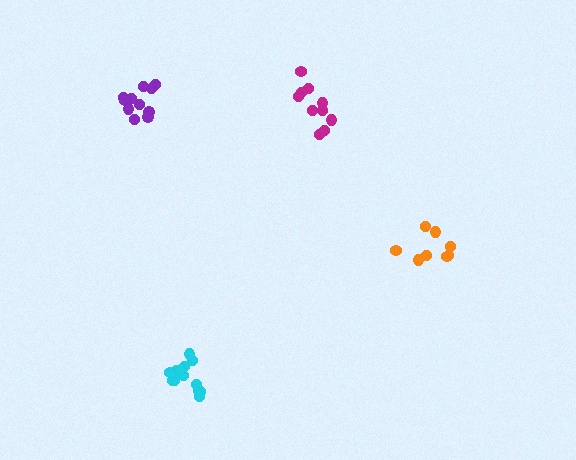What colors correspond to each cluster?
The clusters are colored: magenta, purple, cyan, orange.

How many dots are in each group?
Group 1: 10 dots, Group 2: 12 dots, Group 3: 13 dots, Group 4: 8 dots (43 total).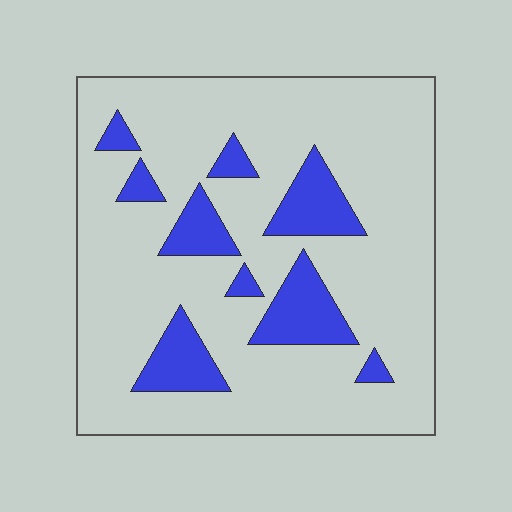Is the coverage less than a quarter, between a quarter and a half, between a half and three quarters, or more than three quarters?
Less than a quarter.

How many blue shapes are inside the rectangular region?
9.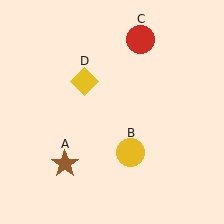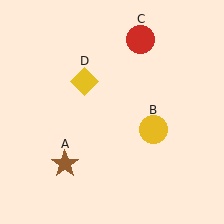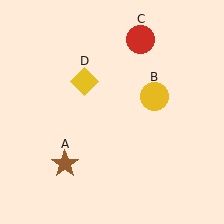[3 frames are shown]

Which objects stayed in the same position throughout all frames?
Brown star (object A) and red circle (object C) and yellow diamond (object D) remained stationary.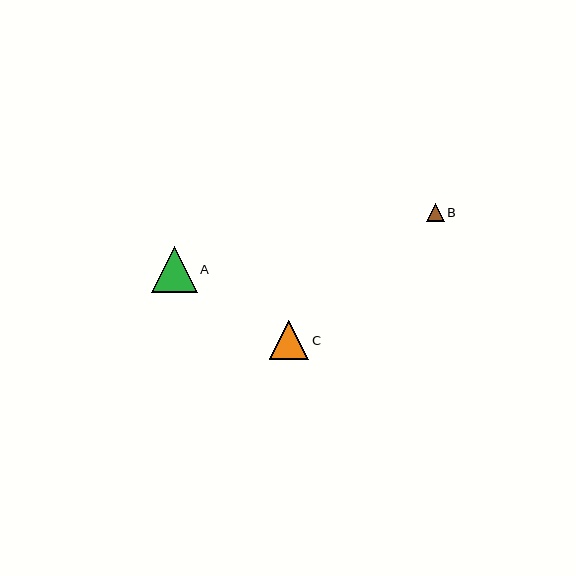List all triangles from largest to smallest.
From largest to smallest: A, C, B.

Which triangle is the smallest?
Triangle B is the smallest with a size of approximately 18 pixels.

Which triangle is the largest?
Triangle A is the largest with a size of approximately 46 pixels.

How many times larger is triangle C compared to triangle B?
Triangle C is approximately 2.1 times the size of triangle B.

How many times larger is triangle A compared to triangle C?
Triangle A is approximately 1.2 times the size of triangle C.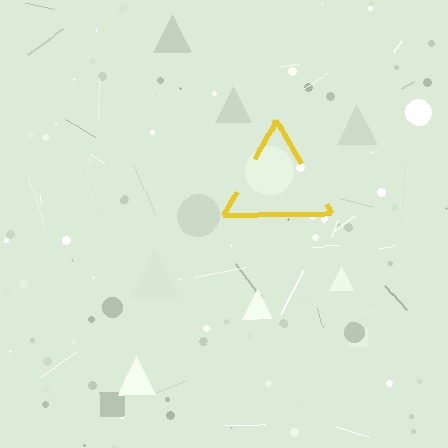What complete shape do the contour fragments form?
The contour fragments form a triangle.